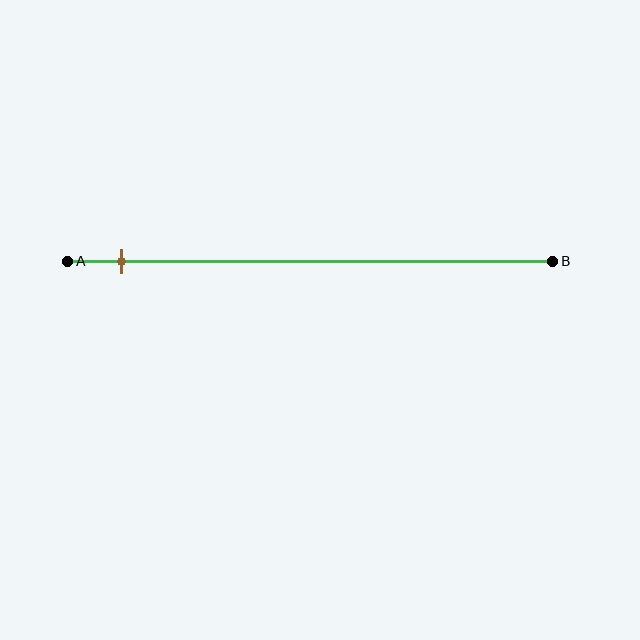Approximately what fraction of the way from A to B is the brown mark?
The brown mark is approximately 10% of the way from A to B.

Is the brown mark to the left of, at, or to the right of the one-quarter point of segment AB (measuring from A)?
The brown mark is to the left of the one-quarter point of segment AB.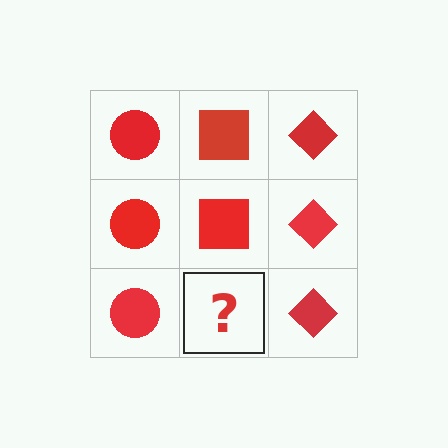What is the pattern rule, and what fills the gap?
The rule is that each column has a consistent shape. The gap should be filled with a red square.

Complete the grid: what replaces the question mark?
The question mark should be replaced with a red square.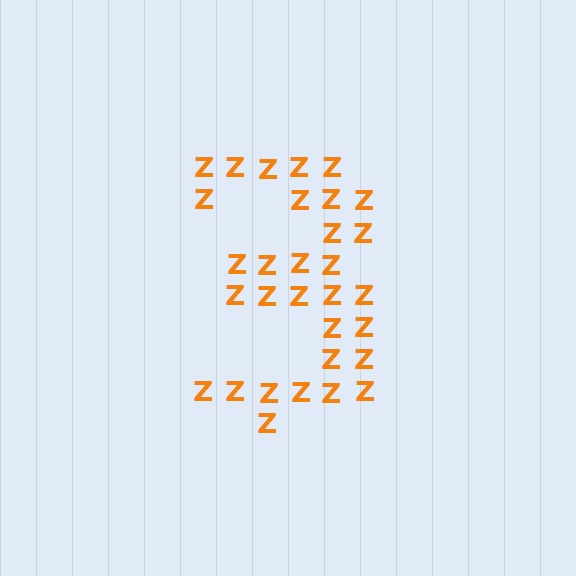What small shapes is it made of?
It is made of small letter Z's.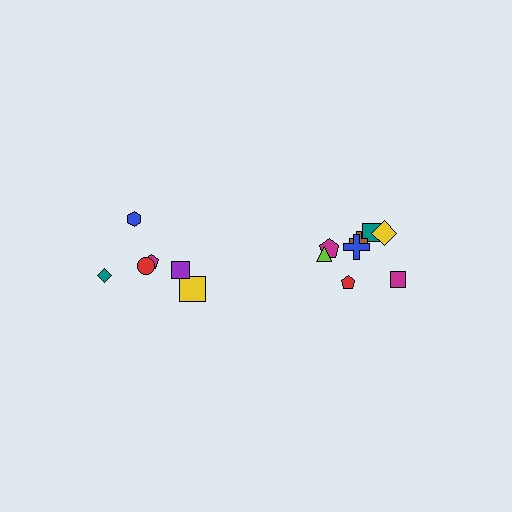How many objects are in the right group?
There are 8 objects.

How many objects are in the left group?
There are 6 objects.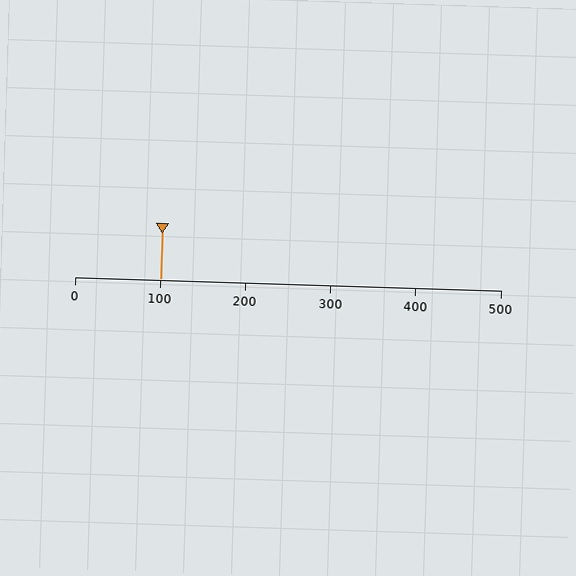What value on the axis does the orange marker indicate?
The marker indicates approximately 100.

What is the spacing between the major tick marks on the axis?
The major ticks are spaced 100 apart.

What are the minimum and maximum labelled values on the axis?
The axis runs from 0 to 500.